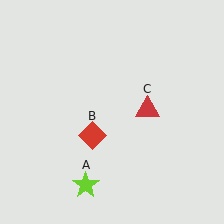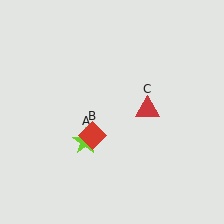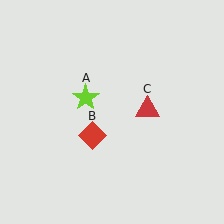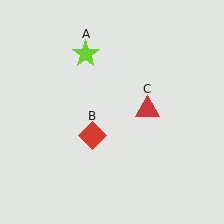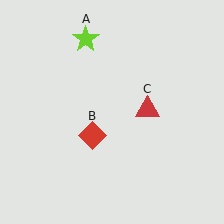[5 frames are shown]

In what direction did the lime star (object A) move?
The lime star (object A) moved up.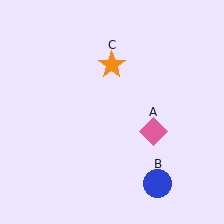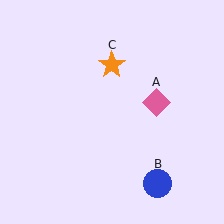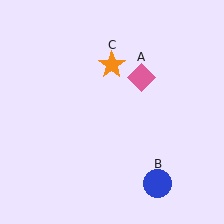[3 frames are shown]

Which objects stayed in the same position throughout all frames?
Blue circle (object B) and orange star (object C) remained stationary.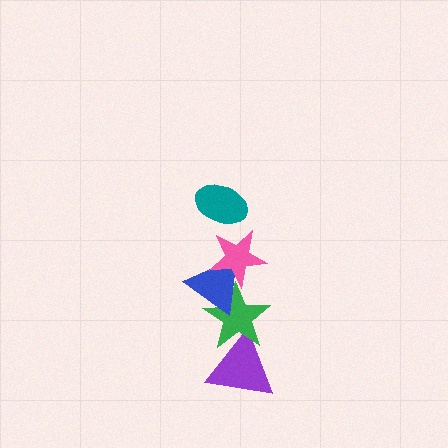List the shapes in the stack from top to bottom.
From top to bottom: the teal ellipse, the pink star, the blue triangle, the green star, the purple triangle.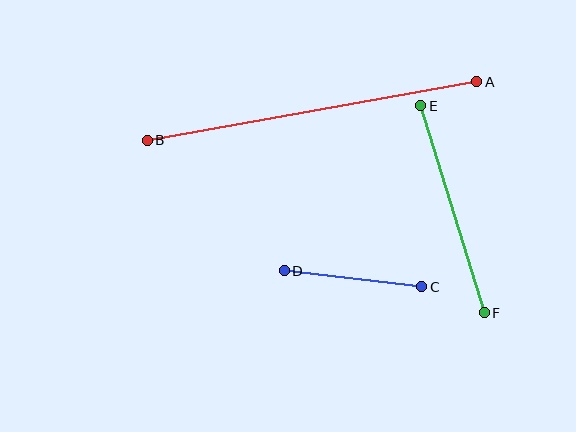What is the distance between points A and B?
The distance is approximately 334 pixels.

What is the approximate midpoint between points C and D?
The midpoint is at approximately (353, 279) pixels.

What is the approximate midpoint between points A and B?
The midpoint is at approximately (312, 111) pixels.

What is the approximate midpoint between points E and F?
The midpoint is at approximately (452, 209) pixels.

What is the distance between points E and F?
The distance is approximately 217 pixels.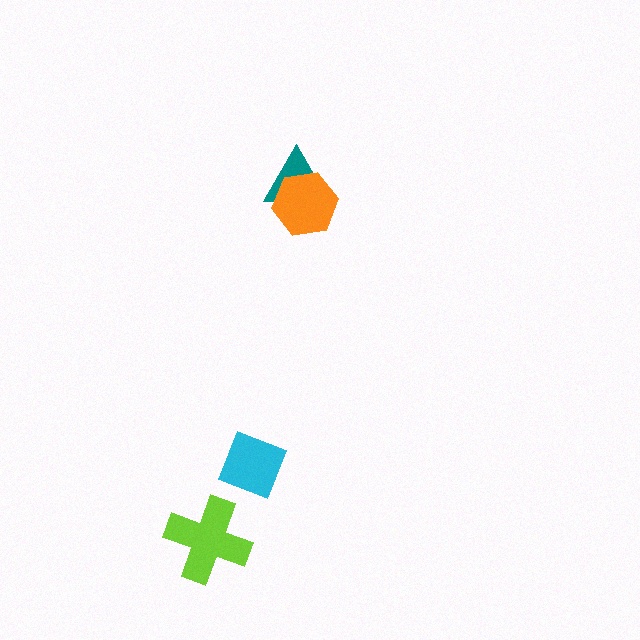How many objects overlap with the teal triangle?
1 object overlaps with the teal triangle.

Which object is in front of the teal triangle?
The orange hexagon is in front of the teal triangle.